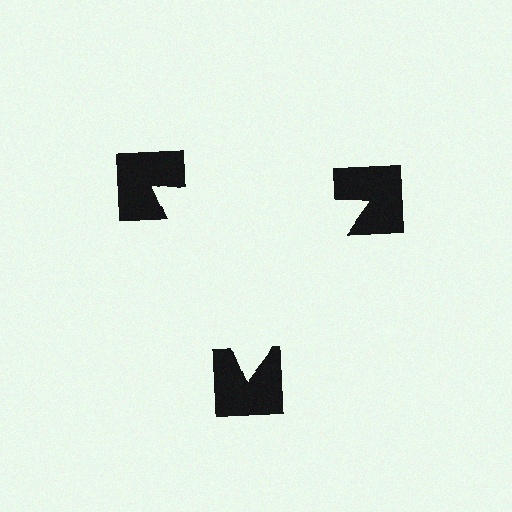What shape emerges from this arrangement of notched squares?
An illusory triangle — its edges are inferred from the aligned wedge cuts in the notched squares, not physically drawn.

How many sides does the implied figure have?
3 sides.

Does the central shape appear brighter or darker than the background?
It typically appears slightly brighter than the background, even though no actual brightness change is drawn.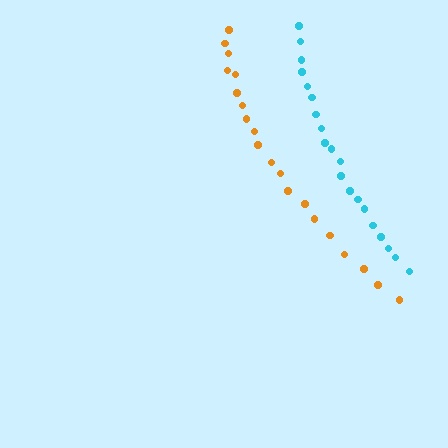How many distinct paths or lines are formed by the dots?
There are 2 distinct paths.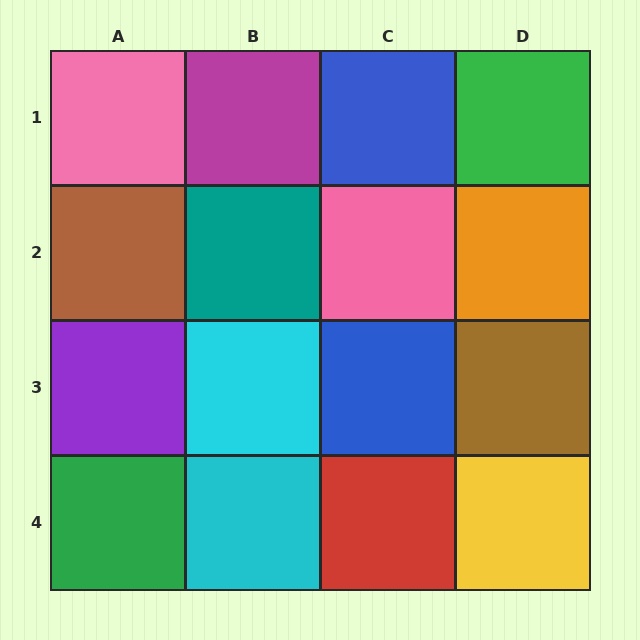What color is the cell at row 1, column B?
Magenta.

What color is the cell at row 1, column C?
Blue.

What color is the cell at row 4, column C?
Red.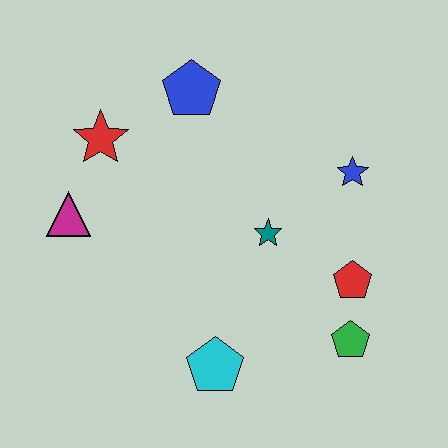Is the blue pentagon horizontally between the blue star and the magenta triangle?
Yes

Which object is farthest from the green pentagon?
The red star is farthest from the green pentagon.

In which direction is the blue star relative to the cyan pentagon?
The blue star is above the cyan pentagon.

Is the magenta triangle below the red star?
Yes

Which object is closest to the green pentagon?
The red pentagon is closest to the green pentagon.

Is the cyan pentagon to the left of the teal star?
Yes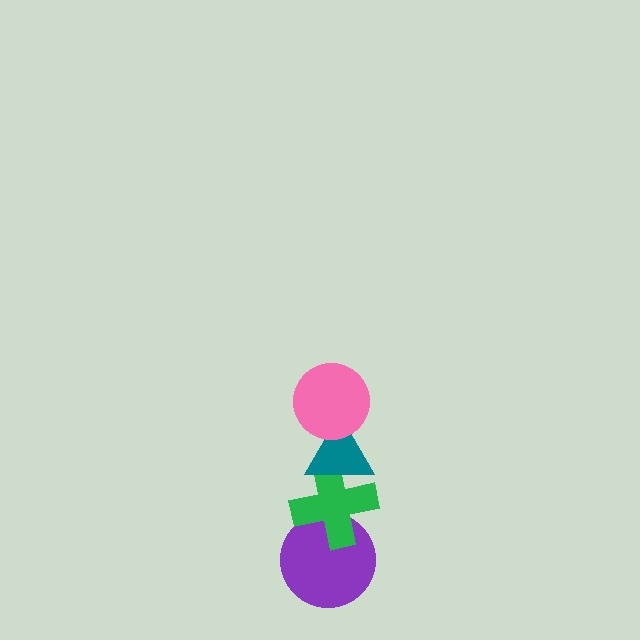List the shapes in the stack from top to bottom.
From top to bottom: the pink circle, the teal triangle, the green cross, the purple circle.